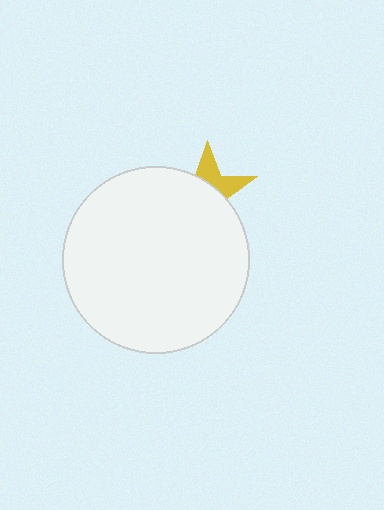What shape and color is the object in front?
The object in front is a white circle.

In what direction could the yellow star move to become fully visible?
The yellow star could move up. That would shift it out from behind the white circle entirely.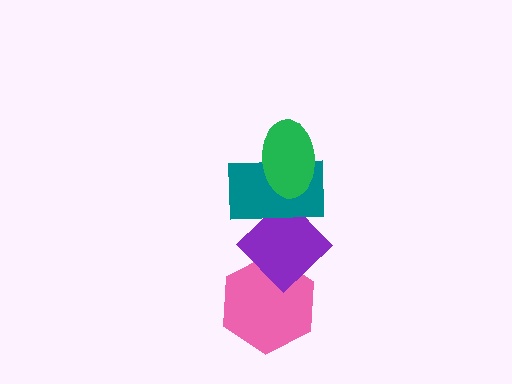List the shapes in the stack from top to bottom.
From top to bottom: the green ellipse, the teal rectangle, the purple diamond, the pink hexagon.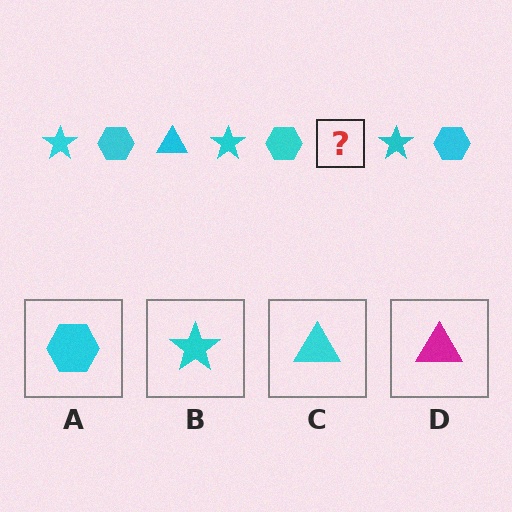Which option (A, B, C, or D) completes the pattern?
C.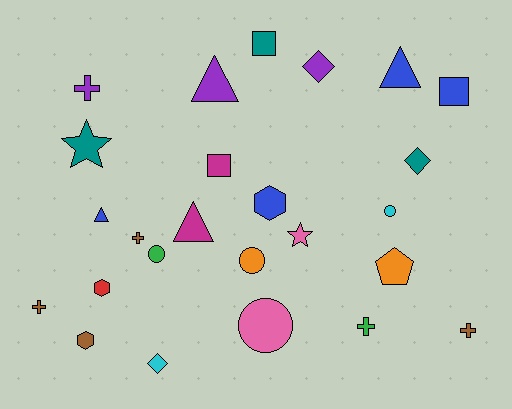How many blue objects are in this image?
There are 4 blue objects.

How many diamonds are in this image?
There are 3 diamonds.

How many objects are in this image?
There are 25 objects.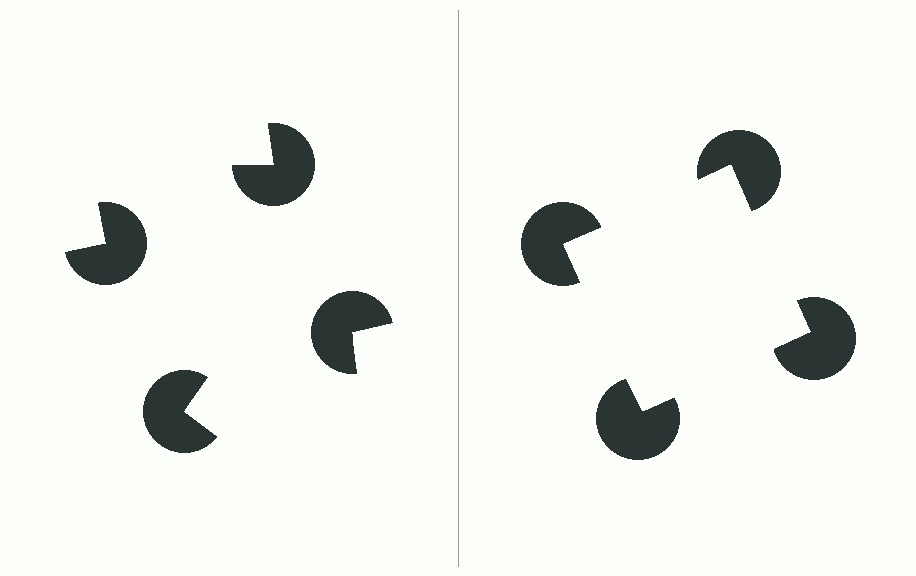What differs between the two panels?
The pac-man discs are positioned identically on both sides; only the wedge orientations differ. On the right they align to a square; on the left they are misaligned.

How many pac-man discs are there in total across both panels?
8 — 4 on each side.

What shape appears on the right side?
An illusory square.